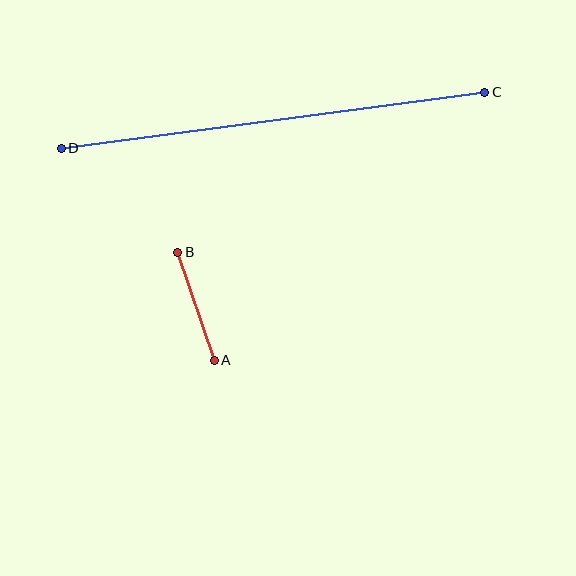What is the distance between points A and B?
The distance is approximately 114 pixels.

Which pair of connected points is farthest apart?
Points C and D are farthest apart.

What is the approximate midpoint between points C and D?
The midpoint is at approximately (273, 120) pixels.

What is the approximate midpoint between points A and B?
The midpoint is at approximately (196, 306) pixels.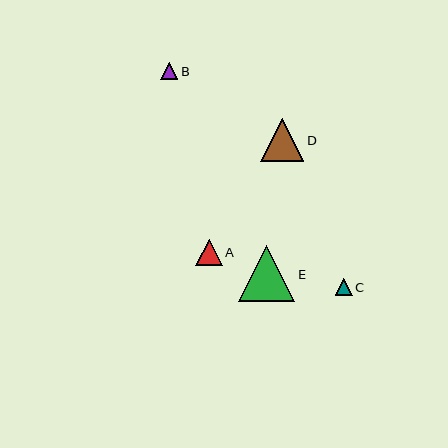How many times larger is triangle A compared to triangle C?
Triangle A is approximately 1.6 times the size of triangle C.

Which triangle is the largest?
Triangle E is the largest with a size of approximately 56 pixels.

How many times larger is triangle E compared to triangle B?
Triangle E is approximately 3.3 times the size of triangle B.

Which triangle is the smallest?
Triangle C is the smallest with a size of approximately 17 pixels.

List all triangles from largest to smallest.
From largest to smallest: E, D, A, B, C.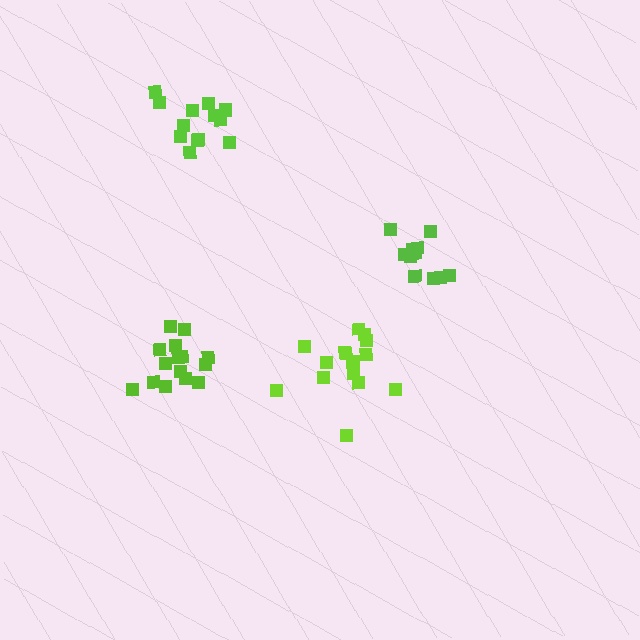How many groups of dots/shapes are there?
There are 4 groups.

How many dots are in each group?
Group 1: 16 dots, Group 2: 12 dots, Group 3: 14 dots, Group 4: 15 dots (57 total).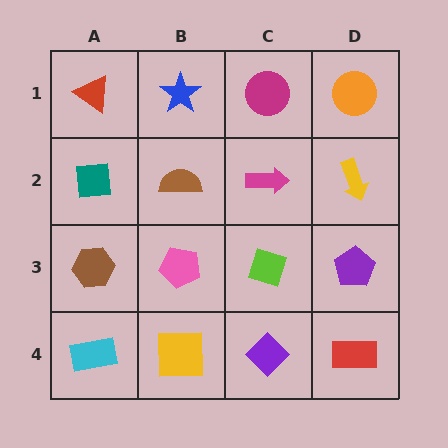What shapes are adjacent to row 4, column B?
A pink pentagon (row 3, column B), a cyan rectangle (row 4, column A), a purple diamond (row 4, column C).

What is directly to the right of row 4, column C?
A red rectangle.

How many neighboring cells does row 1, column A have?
2.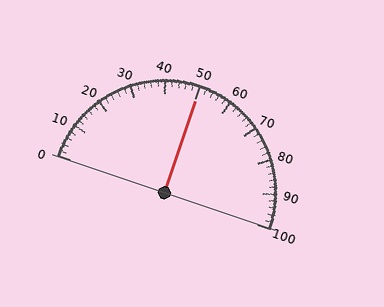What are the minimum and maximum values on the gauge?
The gauge ranges from 0 to 100.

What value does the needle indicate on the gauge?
The needle indicates approximately 50.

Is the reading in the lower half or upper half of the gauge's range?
The reading is in the upper half of the range (0 to 100).